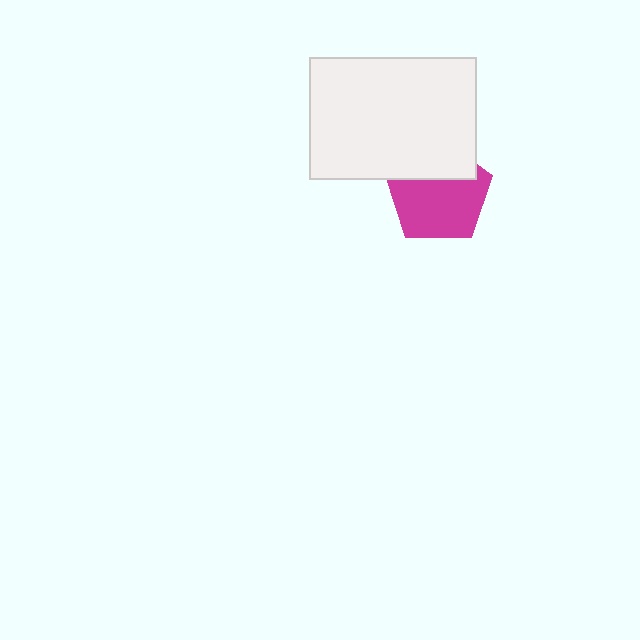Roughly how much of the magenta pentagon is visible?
Most of it is visible (roughly 68%).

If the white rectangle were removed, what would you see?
You would see the complete magenta pentagon.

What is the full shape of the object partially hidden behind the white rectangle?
The partially hidden object is a magenta pentagon.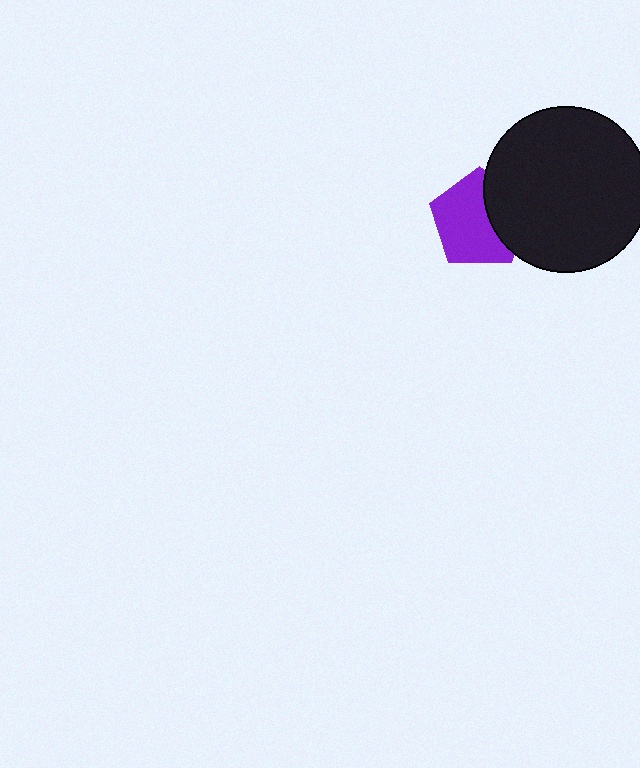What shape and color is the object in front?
The object in front is a black circle.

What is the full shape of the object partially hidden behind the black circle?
The partially hidden object is a purple pentagon.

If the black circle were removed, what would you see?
You would see the complete purple pentagon.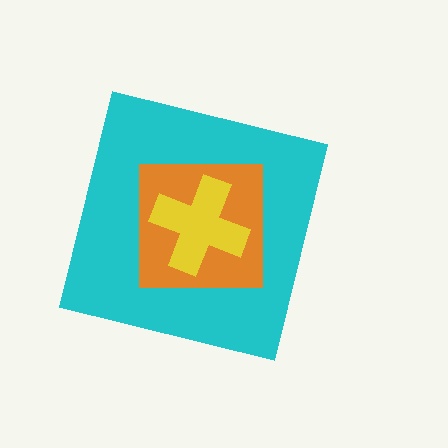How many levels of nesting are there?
3.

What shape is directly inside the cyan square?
The orange square.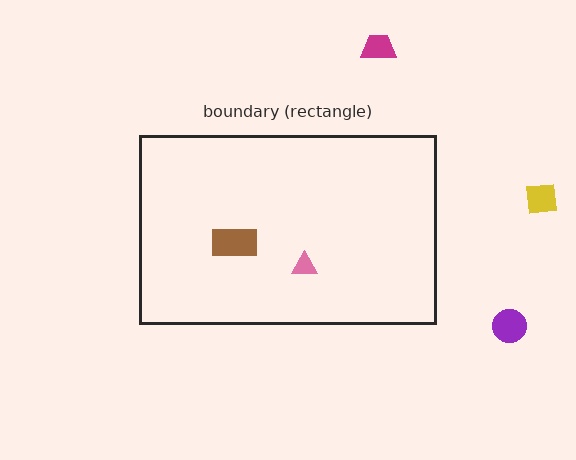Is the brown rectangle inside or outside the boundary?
Inside.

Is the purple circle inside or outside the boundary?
Outside.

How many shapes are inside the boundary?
2 inside, 3 outside.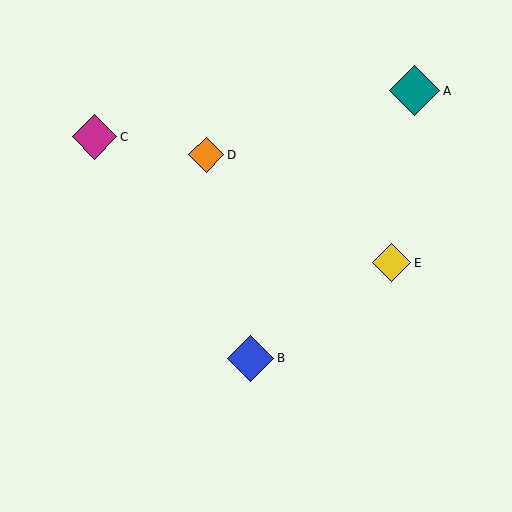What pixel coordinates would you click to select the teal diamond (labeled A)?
Click at (415, 91) to select the teal diamond A.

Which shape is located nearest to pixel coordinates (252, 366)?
The blue diamond (labeled B) at (251, 358) is nearest to that location.